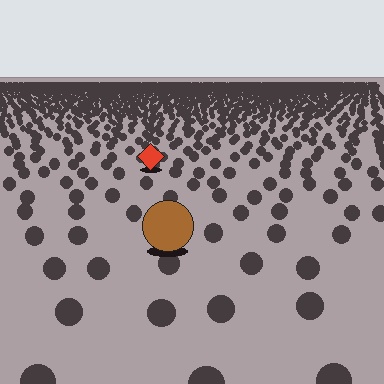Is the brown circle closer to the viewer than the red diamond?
Yes. The brown circle is closer — you can tell from the texture gradient: the ground texture is coarser near it.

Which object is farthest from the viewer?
The red diamond is farthest from the viewer. It appears smaller and the ground texture around it is denser.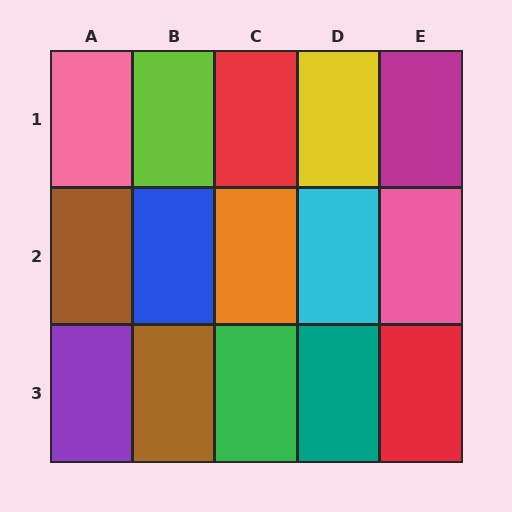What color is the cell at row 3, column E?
Red.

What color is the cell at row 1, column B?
Lime.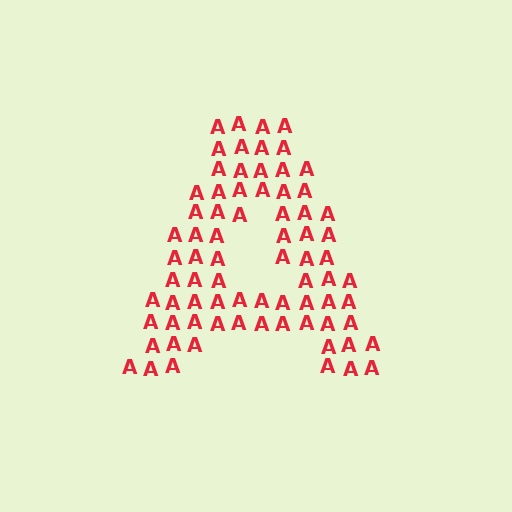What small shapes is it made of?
It is made of small letter A's.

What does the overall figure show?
The overall figure shows the letter A.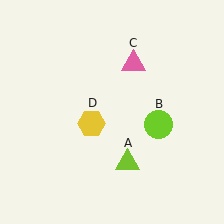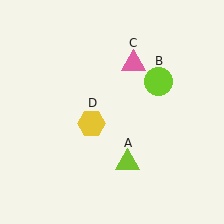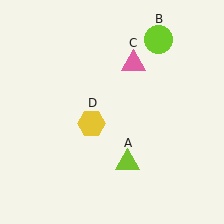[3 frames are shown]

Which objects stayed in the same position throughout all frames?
Lime triangle (object A) and pink triangle (object C) and yellow hexagon (object D) remained stationary.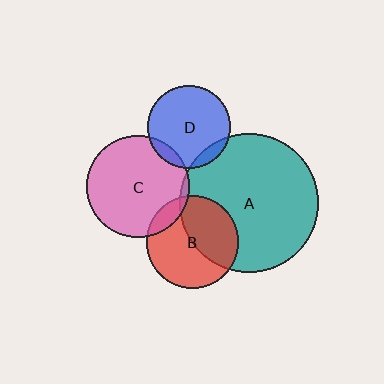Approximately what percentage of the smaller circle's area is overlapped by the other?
Approximately 10%.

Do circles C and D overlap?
Yes.